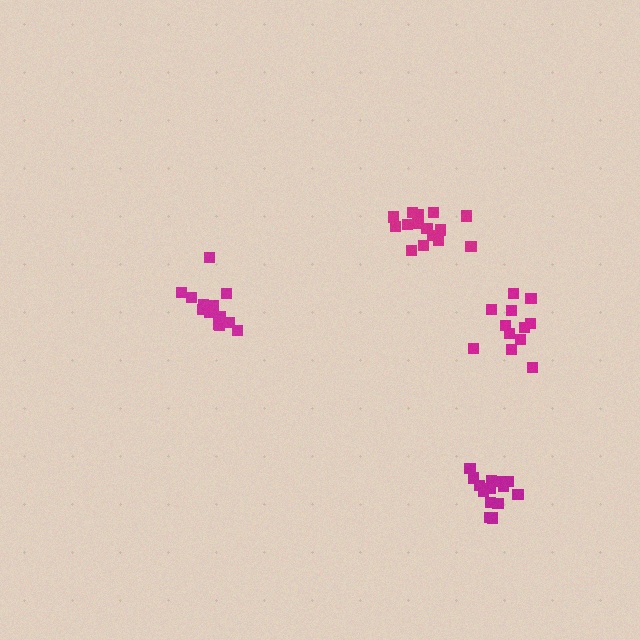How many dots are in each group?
Group 1: 16 dots, Group 2: 12 dots, Group 3: 13 dots, Group 4: 14 dots (55 total).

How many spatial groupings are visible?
There are 4 spatial groupings.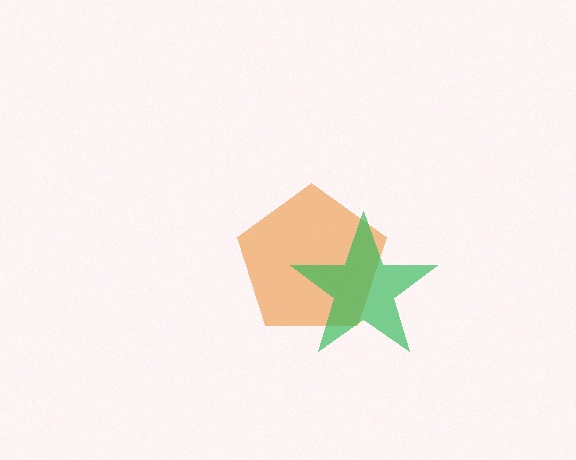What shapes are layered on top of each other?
The layered shapes are: an orange pentagon, a green star.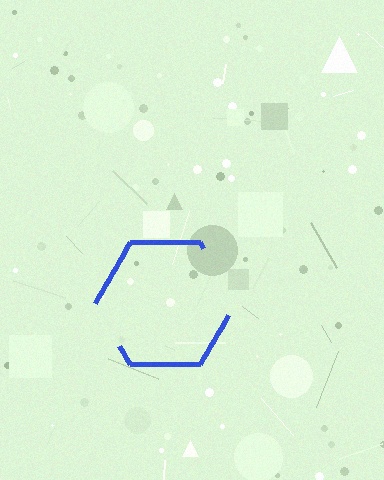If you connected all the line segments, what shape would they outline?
They would outline a hexagon.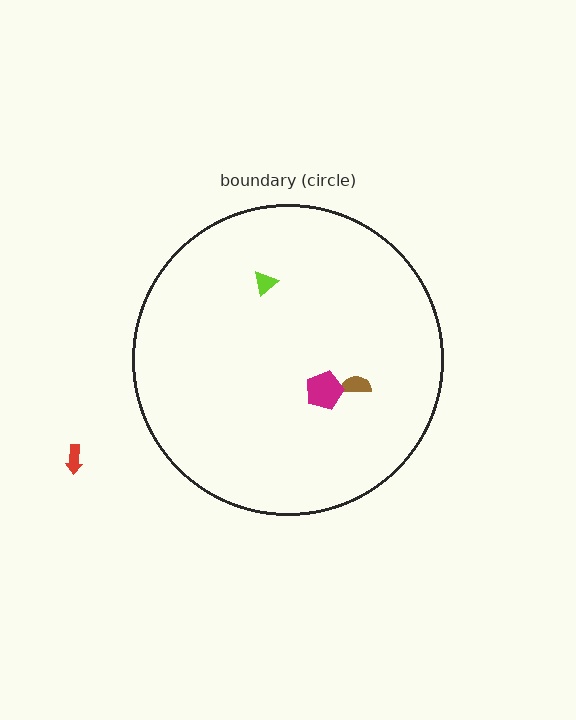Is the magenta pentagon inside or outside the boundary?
Inside.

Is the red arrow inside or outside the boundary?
Outside.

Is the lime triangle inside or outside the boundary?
Inside.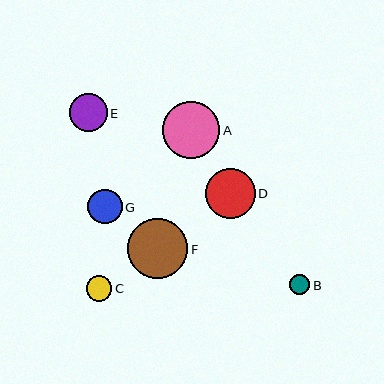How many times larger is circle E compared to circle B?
Circle E is approximately 1.9 times the size of circle B.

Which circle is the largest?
Circle F is the largest with a size of approximately 60 pixels.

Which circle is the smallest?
Circle B is the smallest with a size of approximately 20 pixels.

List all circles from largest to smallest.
From largest to smallest: F, A, D, E, G, C, B.